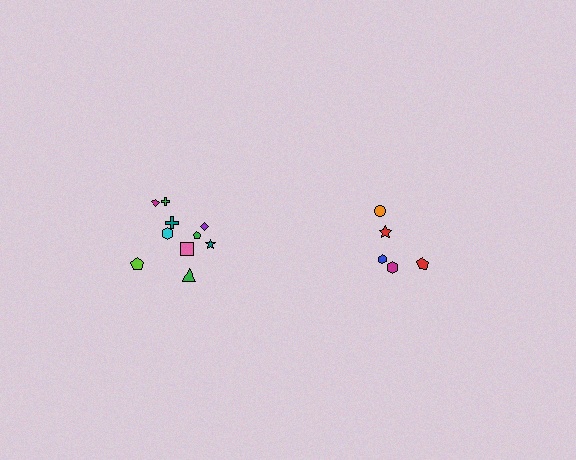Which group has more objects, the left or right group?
The left group.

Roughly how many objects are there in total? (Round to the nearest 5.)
Roughly 15 objects in total.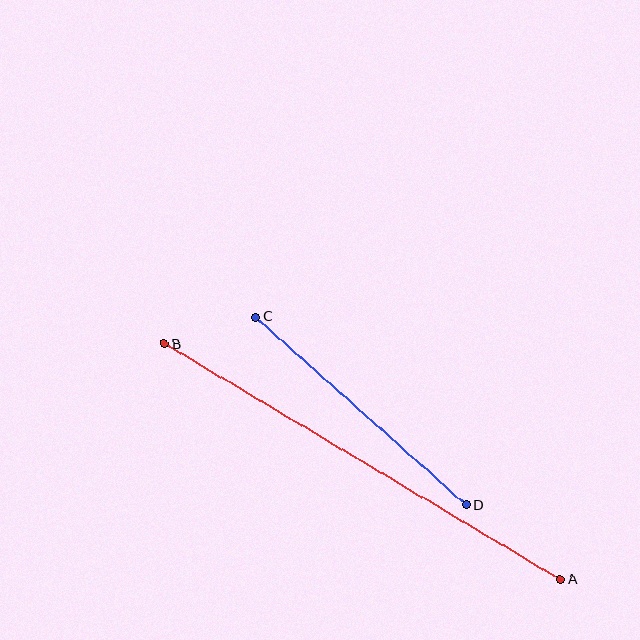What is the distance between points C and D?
The distance is approximately 282 pixels.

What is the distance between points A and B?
The distance is approximately 461 pixels.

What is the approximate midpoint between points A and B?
The midpoint is at approximately (362, 461) pixels.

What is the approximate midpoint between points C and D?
The midpoint is at approximately (361, 411) pixels.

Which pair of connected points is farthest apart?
Points A and B are farthest apart.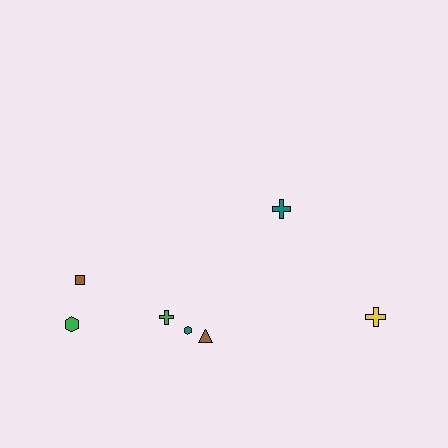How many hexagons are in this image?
There are 2 hexagons.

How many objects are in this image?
There are 7 objects.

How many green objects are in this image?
There are 2 green objects.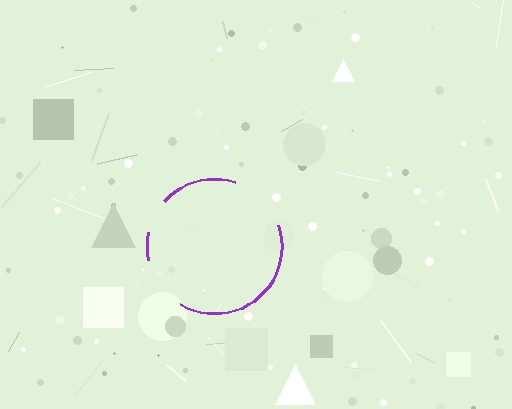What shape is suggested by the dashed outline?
The dashed outline suggests a circle.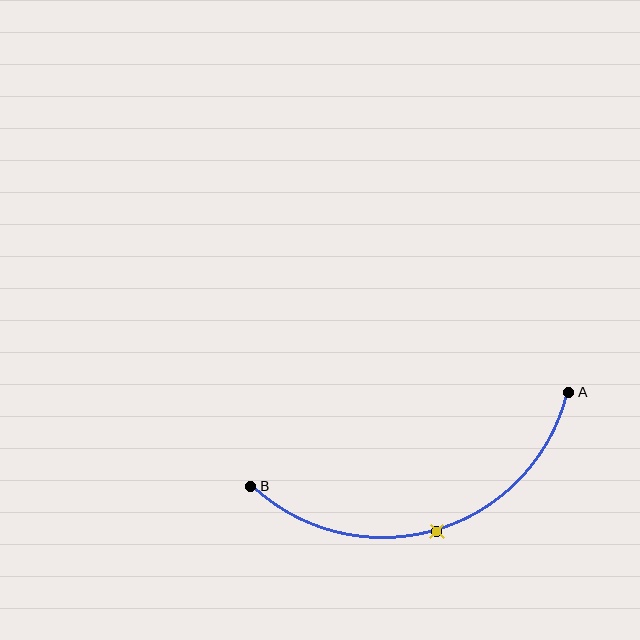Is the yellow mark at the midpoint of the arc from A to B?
Yes. The yellow mark lies on the arc at equal arc-length from both A and B — it is the arc midpoint.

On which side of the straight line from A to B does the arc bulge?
The arc bulges below the straight line connecting A and B.